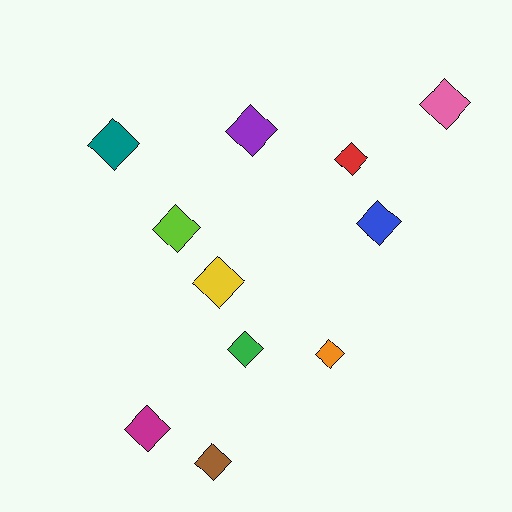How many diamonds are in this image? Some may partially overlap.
There are 11 diamonds.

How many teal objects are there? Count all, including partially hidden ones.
There is 1 teal object.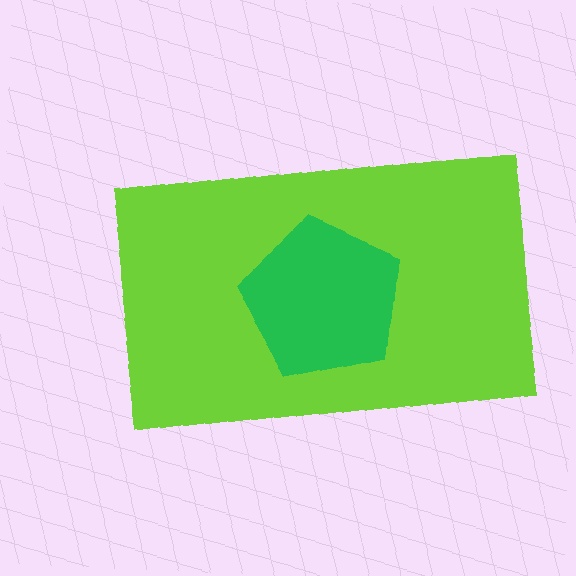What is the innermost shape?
The green pentagon.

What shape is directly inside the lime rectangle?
The green pentagon.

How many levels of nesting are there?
2.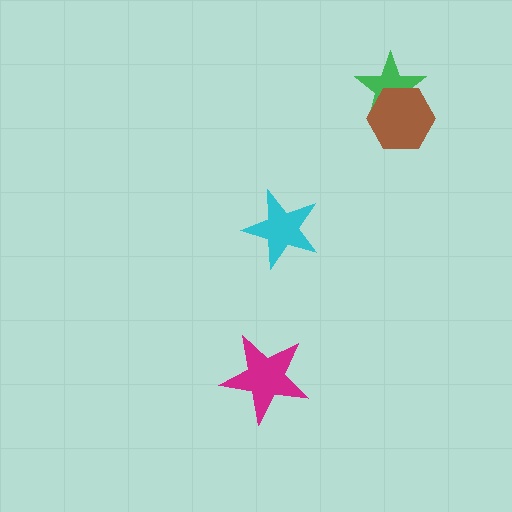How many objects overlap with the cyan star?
0 objects overlap with the cyan star.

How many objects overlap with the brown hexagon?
1 object overlaps with the brown hexagon.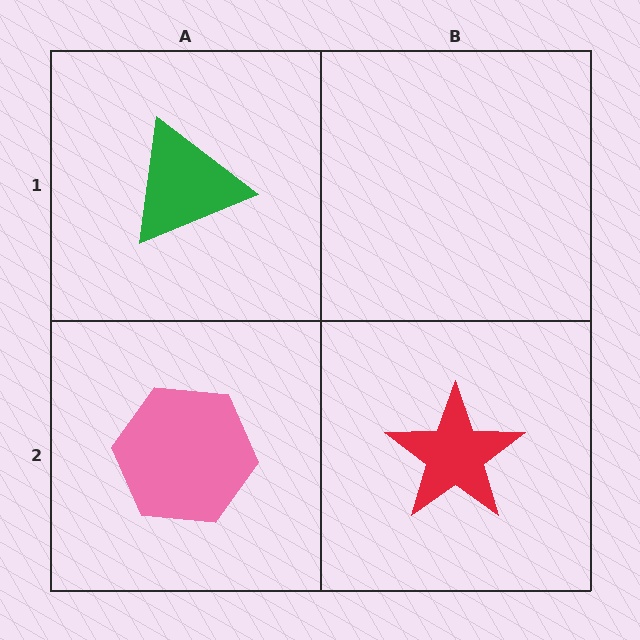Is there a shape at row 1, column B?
No, that cell is empty.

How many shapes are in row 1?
1 shape.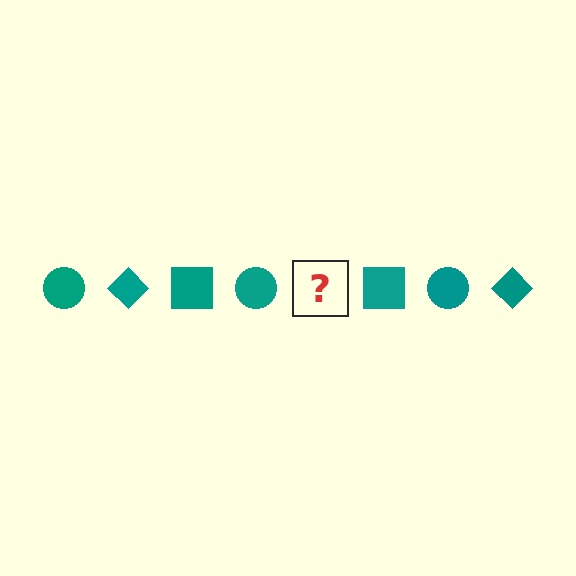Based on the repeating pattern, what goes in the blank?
The blank should be a teal diamond.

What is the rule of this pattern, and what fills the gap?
The rule is that the pattern cycles through circle, diamond, square shapes in teal. The gap should be filled with a teal diamond.